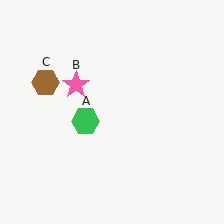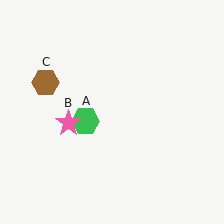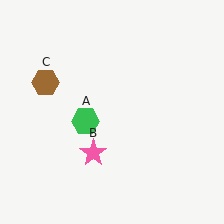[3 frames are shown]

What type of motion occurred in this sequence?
The pink star (object B) rotated counterclockwise around the center of the scene.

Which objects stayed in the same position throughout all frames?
Green hexagon (object A) and brown hexagon (object C) remained stationary.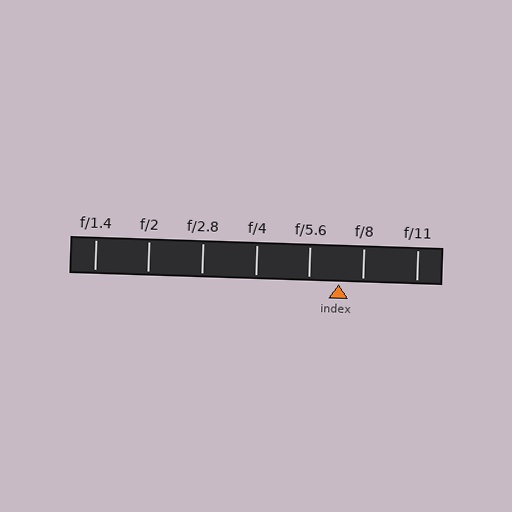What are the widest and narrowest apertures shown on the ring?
The widest aperture shown is f/1.4 and the narrowest is f/11.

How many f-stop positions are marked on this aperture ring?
There are 7 f-stop positions marked.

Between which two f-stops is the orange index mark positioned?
The index mark is between f/5.6 and f/8.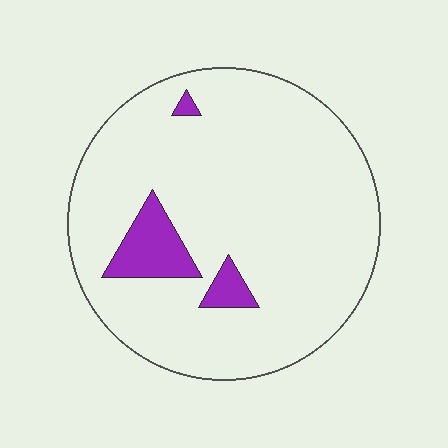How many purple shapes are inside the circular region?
3.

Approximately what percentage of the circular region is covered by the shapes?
Approximately 10%.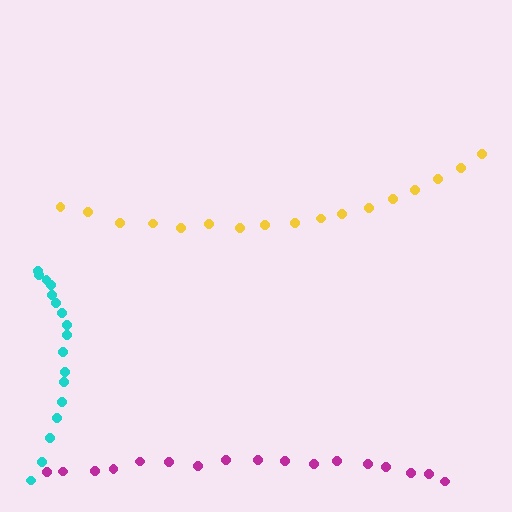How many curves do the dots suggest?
There are 3 distinct paths.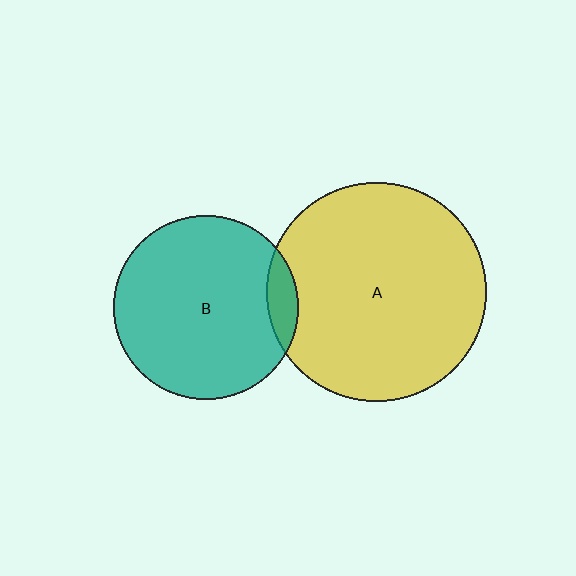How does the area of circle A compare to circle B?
Approximately 1.4 times.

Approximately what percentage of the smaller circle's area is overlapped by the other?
Approximately 10%.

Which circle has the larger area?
Circle A (yellow).